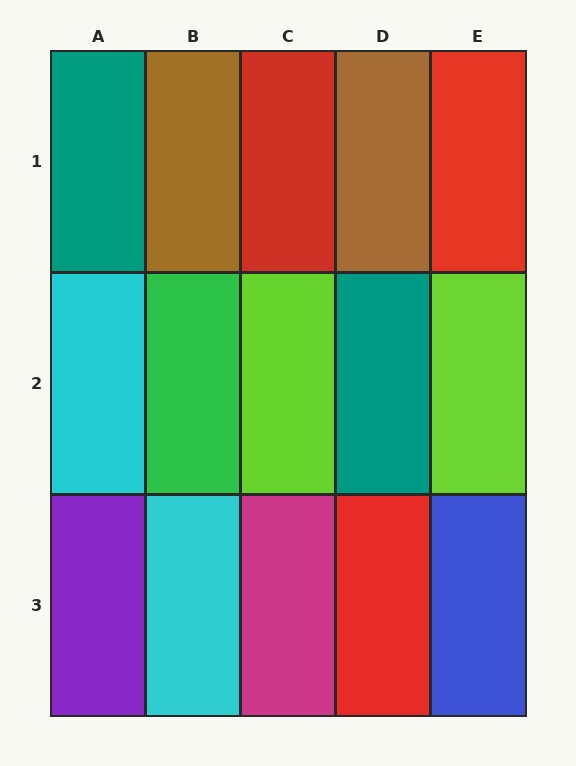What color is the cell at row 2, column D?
Teal.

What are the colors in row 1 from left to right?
Teal, brown, red, brown, red.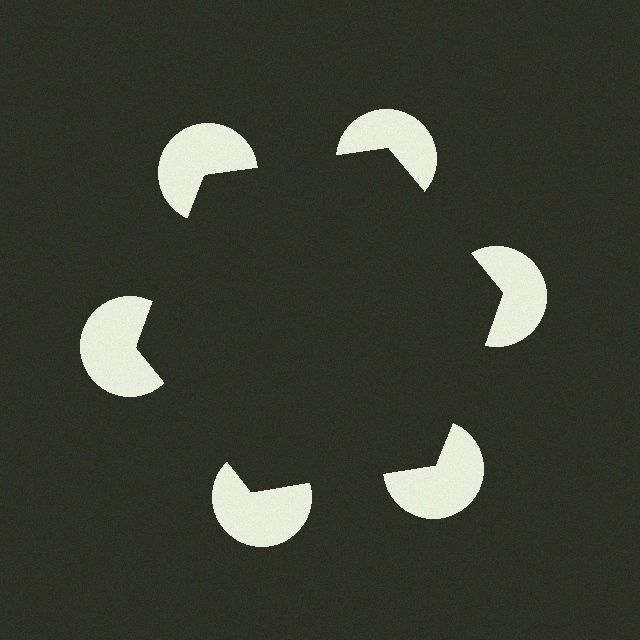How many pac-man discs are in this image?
There are 6 — one at each vertex of the illusory hexagon.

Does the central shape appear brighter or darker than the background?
It typically appears slightly darker than the background, even though no actual brightness change is drawn.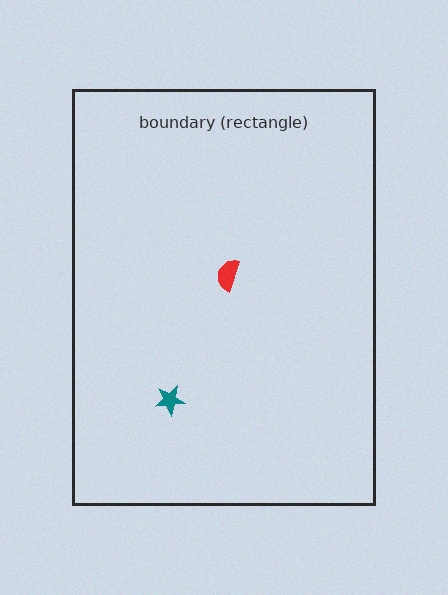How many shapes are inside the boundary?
2 inside, 0 outside.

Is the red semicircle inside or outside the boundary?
Inside.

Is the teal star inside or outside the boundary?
Inside.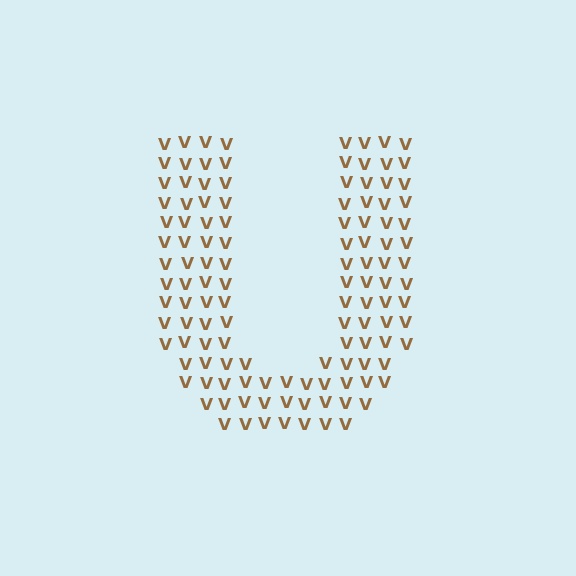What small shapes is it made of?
It is made of small letter V's.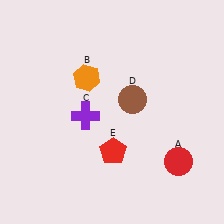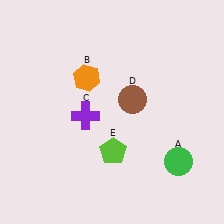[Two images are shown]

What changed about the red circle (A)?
In Image 1, A is red. In Image 2, it changed to green.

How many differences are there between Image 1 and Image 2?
There are 2 differences between the two images.